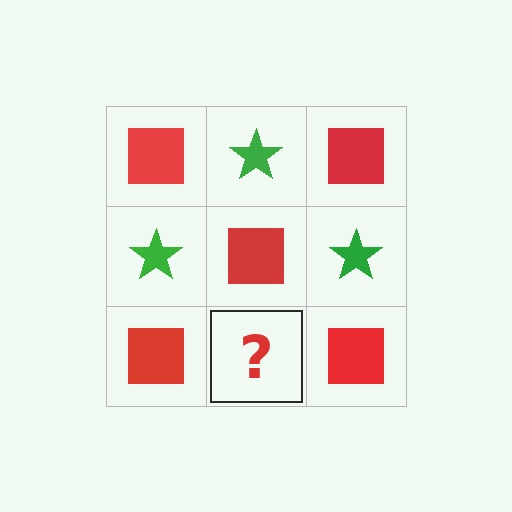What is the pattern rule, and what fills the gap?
The rule is that it alternates red square and green star in a checkerboard pattern. The gap should be filled with a green star.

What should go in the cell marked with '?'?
The missing cell should contain a green star.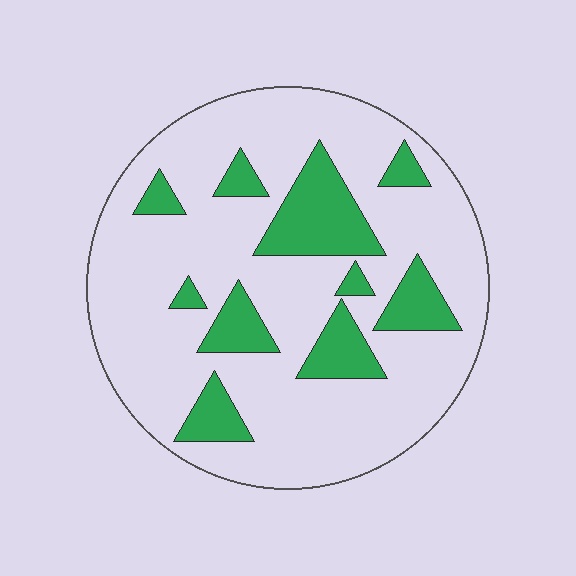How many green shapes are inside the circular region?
10.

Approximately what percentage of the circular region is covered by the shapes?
Approximately 20%.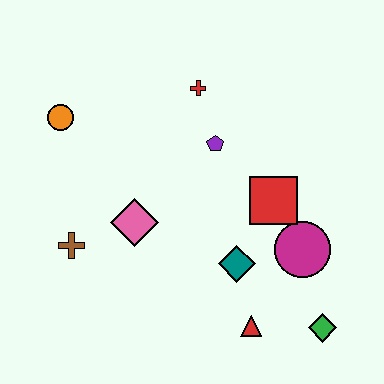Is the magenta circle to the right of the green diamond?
No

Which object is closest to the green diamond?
The red triangle is closest to the green diamond.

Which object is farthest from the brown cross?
The green diamond is farthest from the brown cross.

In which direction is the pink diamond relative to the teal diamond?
The pink diamond is to the left of the teal diamond.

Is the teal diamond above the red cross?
No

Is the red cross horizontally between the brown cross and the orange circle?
No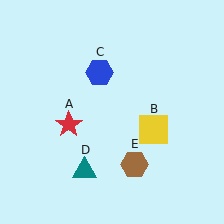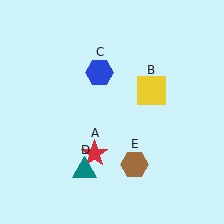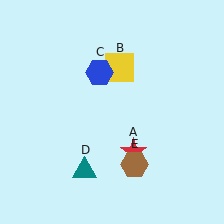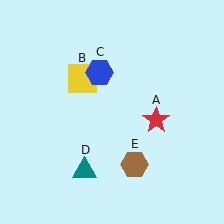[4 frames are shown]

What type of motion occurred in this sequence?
The red star (object A), yellow square (object B) rotated counterclockwise around the center of the scene.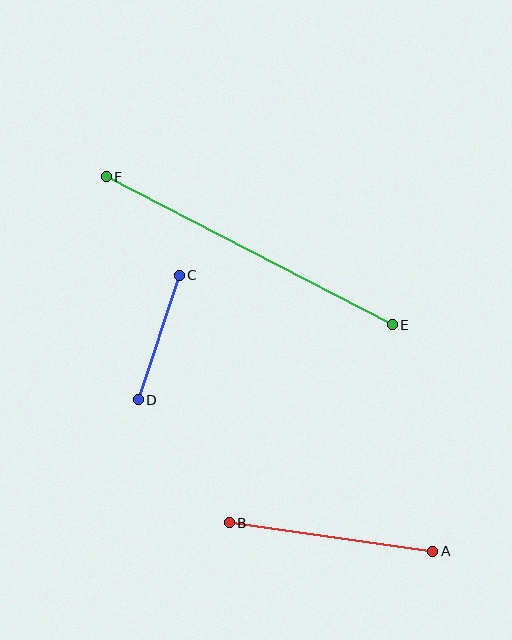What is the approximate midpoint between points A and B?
The midpoint is at approximately (331, 537) pixels.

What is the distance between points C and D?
The distance is approximately 131 pixels.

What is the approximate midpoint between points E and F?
The midpoint is at approximately (249, 251) pixels.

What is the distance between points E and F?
The distance is approximately 322 pixels.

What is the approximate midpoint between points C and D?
The midpoint is at approximately (159, 338) pixels.